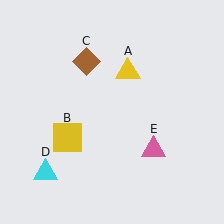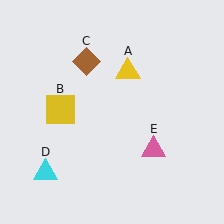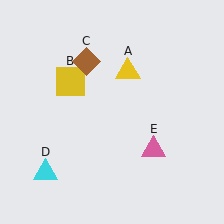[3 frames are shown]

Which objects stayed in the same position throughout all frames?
Yellow triangle (object A) and brown diamond (object C) and cyan triangle (object D) and pink triangle (object E) remained stationary.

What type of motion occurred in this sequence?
The yellow square (object B) rotated clockwise around the center of the scene.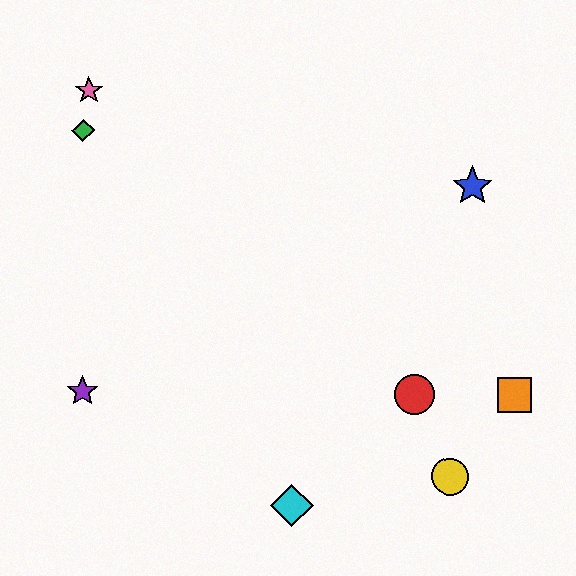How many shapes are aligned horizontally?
3 shapes (the red circle, the purple star, the orange square) are aligned horizontally.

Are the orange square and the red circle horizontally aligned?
Yes, both are at y≈395.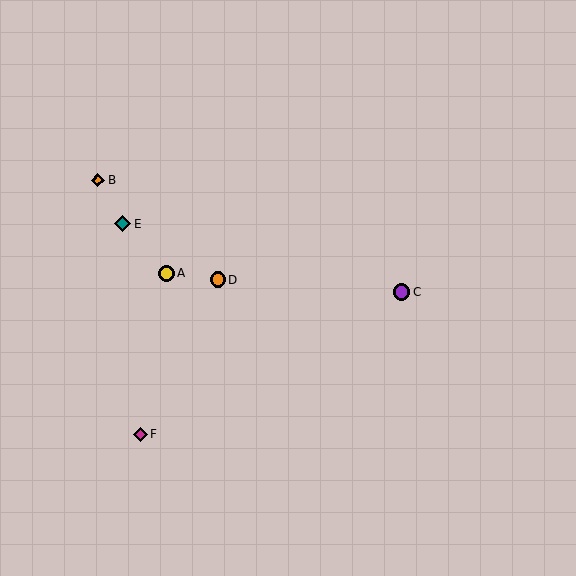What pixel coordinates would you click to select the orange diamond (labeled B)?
Click at (98, 180) to select the orange diamond B.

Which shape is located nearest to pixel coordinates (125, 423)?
The magenta diamond (labeled F) at (140, 434) is nearest to that location.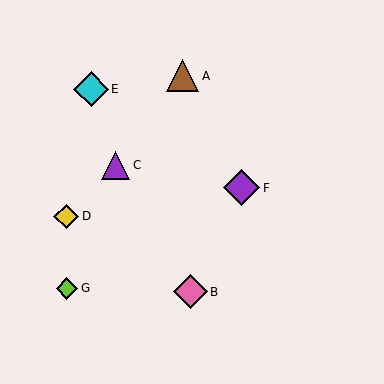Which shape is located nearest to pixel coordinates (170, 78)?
The brown triangle (labeled A) at (183, 76) is nearest to that location.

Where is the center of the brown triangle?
The center of the brown triangle is at (183, 76).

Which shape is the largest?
The purple diamond (labeled F) is the largest.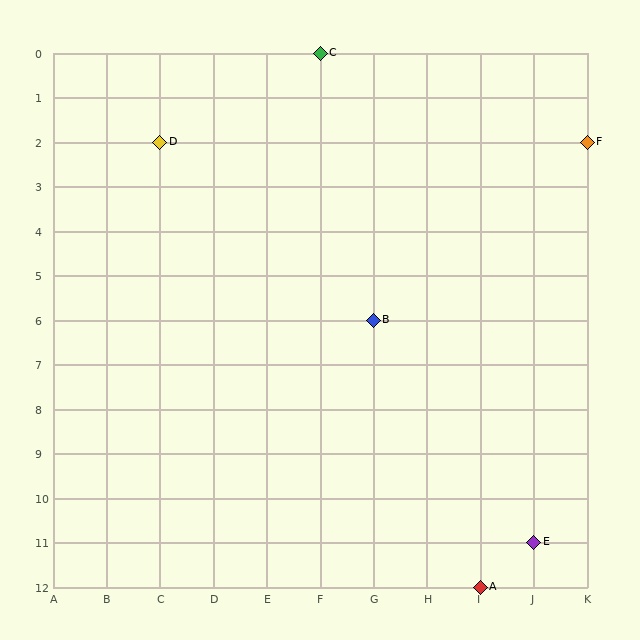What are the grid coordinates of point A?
Point A is at grid coordinates (I, 12).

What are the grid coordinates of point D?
Point D is at grid coordinates (C, 2).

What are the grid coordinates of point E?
Point E is at grid coordinates (J, 11).